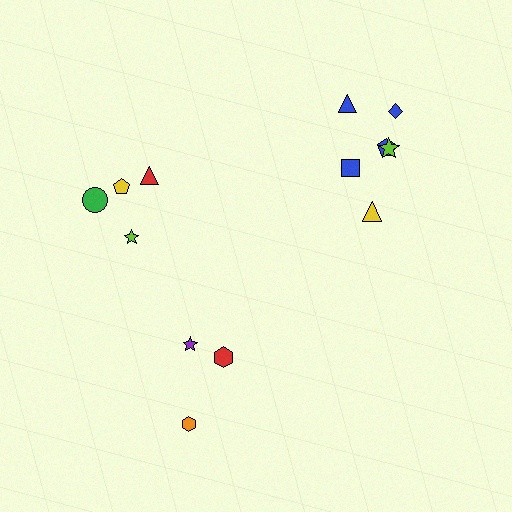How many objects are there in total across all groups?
There are 13 objects.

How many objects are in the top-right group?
There are 6 objects.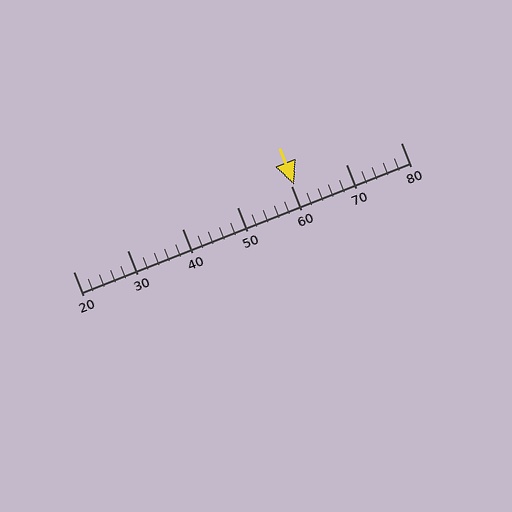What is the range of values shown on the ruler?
The ruler shows values from 20 to 80.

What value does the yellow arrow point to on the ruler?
The yellow arrow points to approximately 60.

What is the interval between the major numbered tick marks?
The major tick marks are spaced 10 units apart.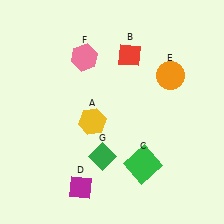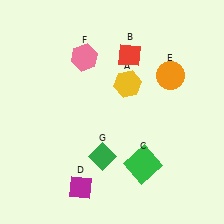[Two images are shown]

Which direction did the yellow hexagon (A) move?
The yellow hexagon (A) moved up.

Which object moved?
The yellow hexagon (A) moved up.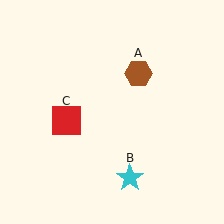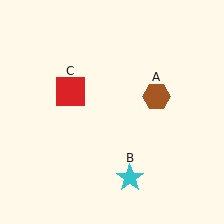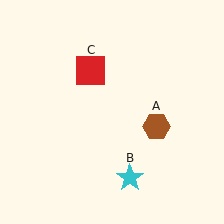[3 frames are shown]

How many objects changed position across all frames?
2 objects changed position: brown hexagon (object A), red square (object C).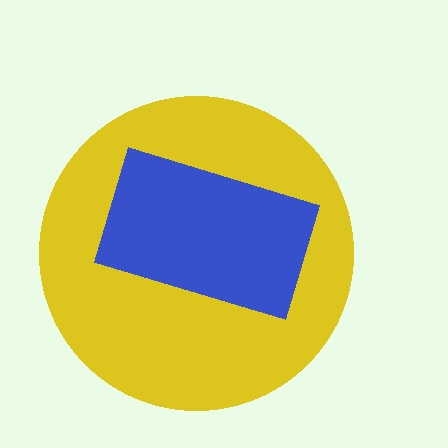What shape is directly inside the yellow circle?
The blue rectangle.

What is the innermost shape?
The blue rectangle.